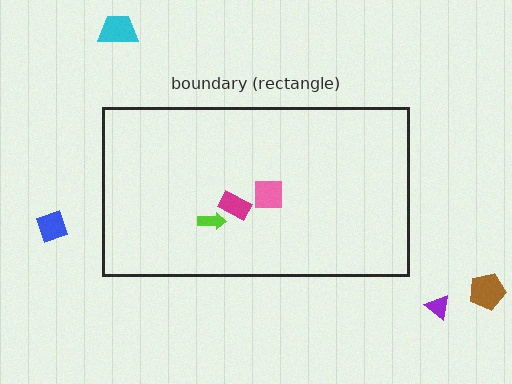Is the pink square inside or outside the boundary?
Inside.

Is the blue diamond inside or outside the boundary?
Outside.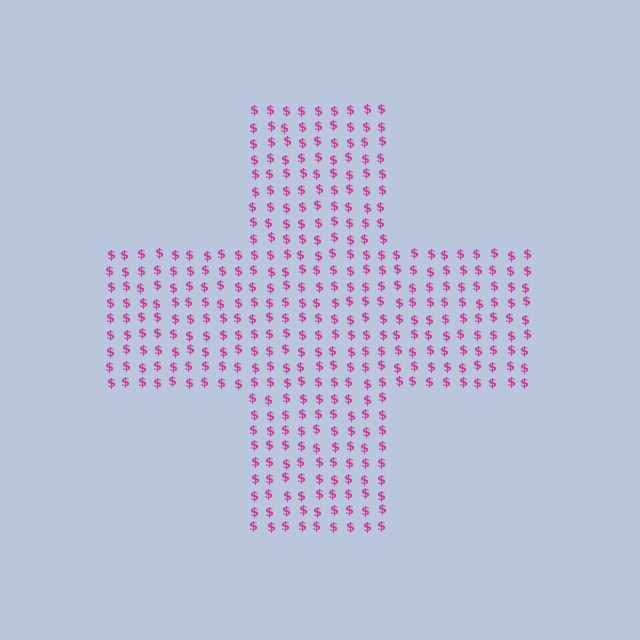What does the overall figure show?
The overall figure shows a cross.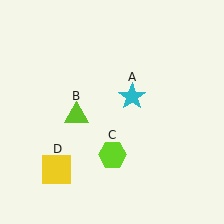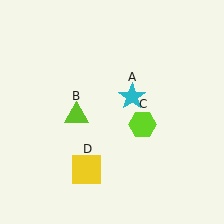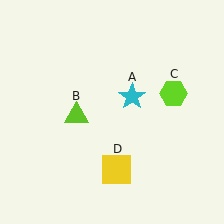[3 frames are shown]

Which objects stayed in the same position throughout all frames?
Cyan star (object A) and lime triangle (object B) remained stationary.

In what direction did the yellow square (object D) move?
The yellow square (object D) moved right.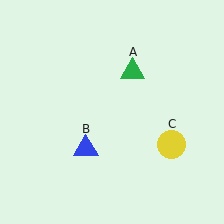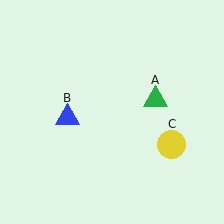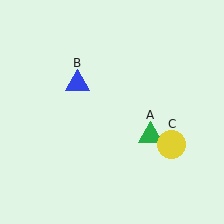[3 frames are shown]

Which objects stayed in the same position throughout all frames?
Yellow circle (object C) remained stationary.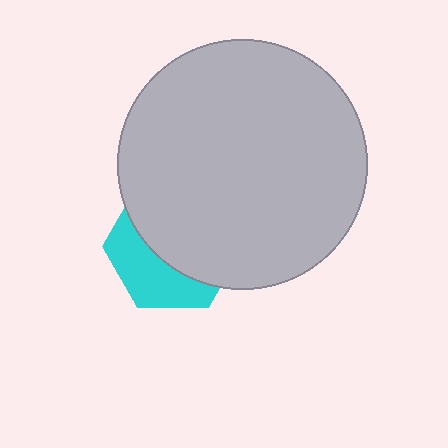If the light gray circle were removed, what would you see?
You would see the complete cyan hexagon.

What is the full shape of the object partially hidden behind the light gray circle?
The partially hidden object is a cyan hexagon.